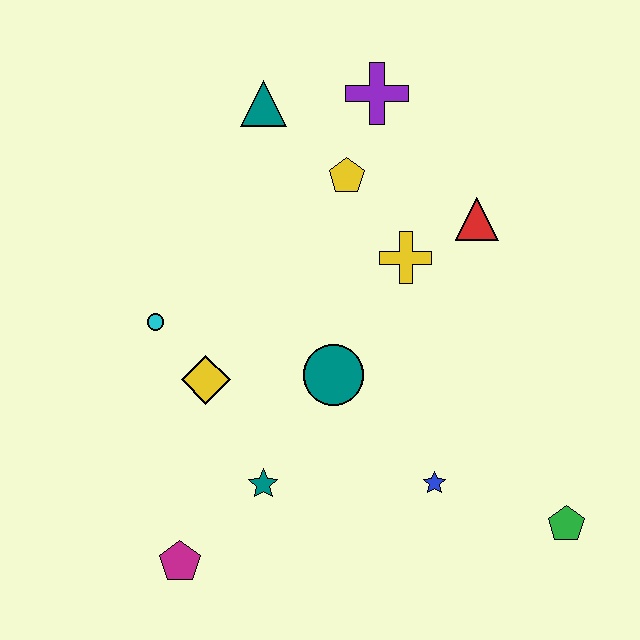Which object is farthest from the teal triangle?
The green pentagon is farthest from the teal triangle.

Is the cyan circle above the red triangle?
No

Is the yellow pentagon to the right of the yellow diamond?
Yes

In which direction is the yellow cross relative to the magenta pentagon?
The yellow cross is above the magenta pentagon.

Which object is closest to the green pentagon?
The blue star is closest to the green pentagon.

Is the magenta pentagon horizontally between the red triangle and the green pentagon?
No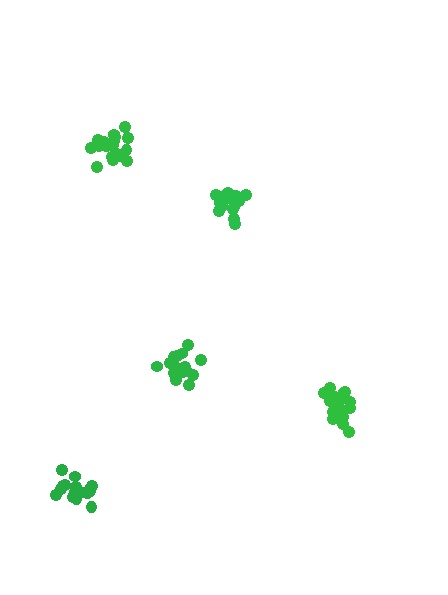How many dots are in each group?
Group 1: 16 dots, Group 2: 17 dots, Group 3: 18 dots, Group 4: 19 dots, Group 5: 19 dots (89 total).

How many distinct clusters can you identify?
There are 5 distinct clusters.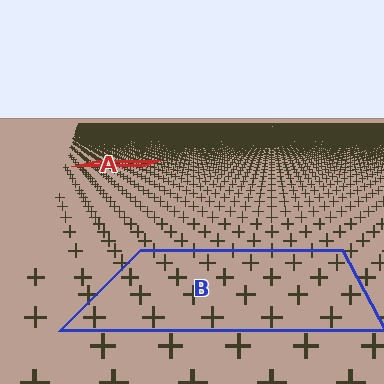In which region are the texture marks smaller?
The texture marks are smaller in region A, because it is farther away.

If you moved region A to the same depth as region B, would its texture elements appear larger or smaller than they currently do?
They would appear larger. At a closer depth, the same texture elements are projected at a bigger on-screen size.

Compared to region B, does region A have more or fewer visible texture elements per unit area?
Region A has more texture elements per unit area — they are packed more densely because it is farther away.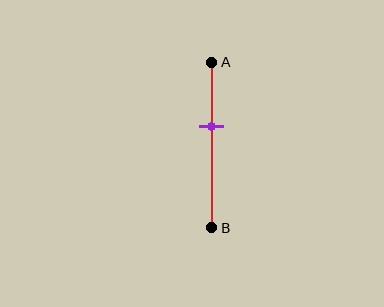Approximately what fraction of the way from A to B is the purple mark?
The purple mark is approximately 40% of the way from A to B.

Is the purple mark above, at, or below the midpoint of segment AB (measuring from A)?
The purple mark is above the midpoint of segment AB.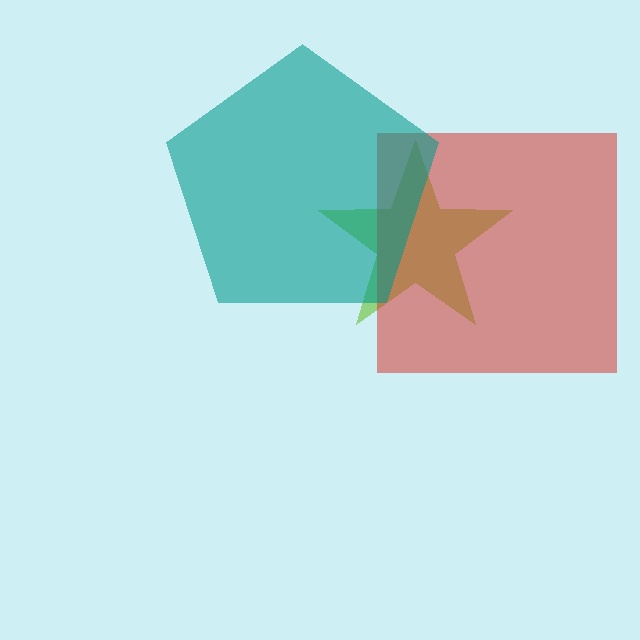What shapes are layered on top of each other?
The layered shapes are: a lime star, a red square, a teal pentagon.